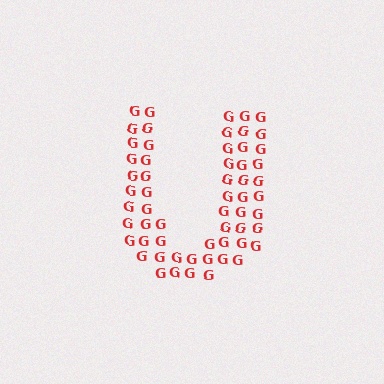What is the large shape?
The large shape is the letter U.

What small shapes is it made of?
It is made of small letter G's.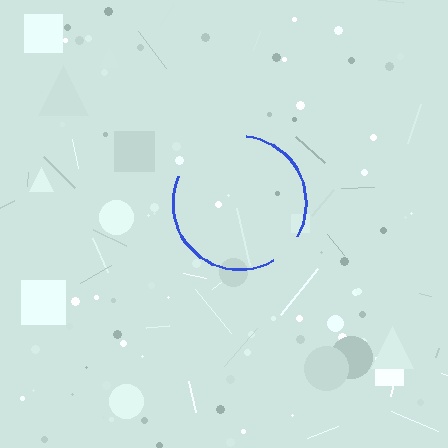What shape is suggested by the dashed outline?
The dashed outline suggests a circle.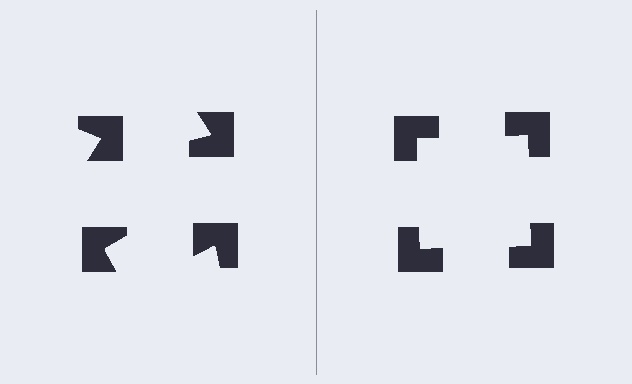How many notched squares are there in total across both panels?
8 — 4 on each side.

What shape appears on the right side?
An illusory square.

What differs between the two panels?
The notched squares are positioned identically on both sides; only the wedge orientations differ. On the right they align to a square; on the left they are misaligned.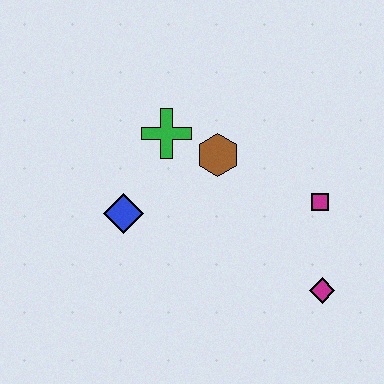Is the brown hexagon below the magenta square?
No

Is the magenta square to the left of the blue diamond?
No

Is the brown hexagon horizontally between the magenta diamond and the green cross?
Yes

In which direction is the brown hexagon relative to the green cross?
The brown hexagon is to the right of the green cross.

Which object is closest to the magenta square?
The magenta diamond is closest to the magenta square.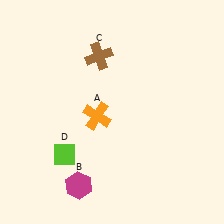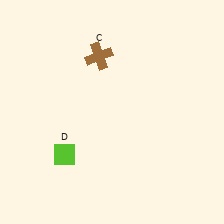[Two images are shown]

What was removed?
The magenta hexagon (B), the orange cross (A) were removed in Image 2.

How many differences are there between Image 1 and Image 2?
There are 2 differences between the two images.